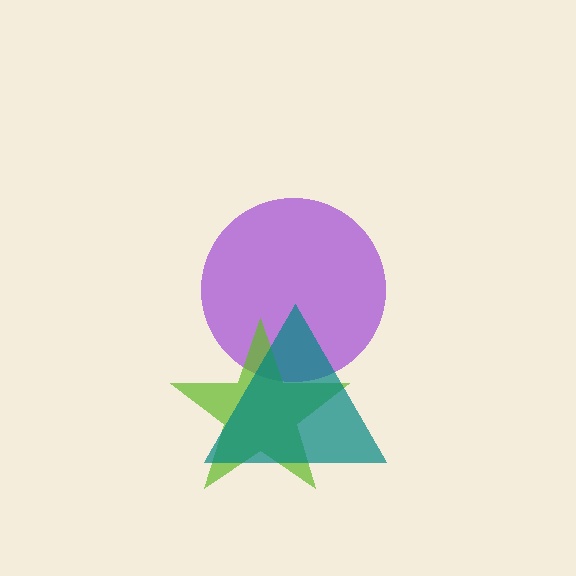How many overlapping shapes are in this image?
There are 3 overlapping shapes in the image.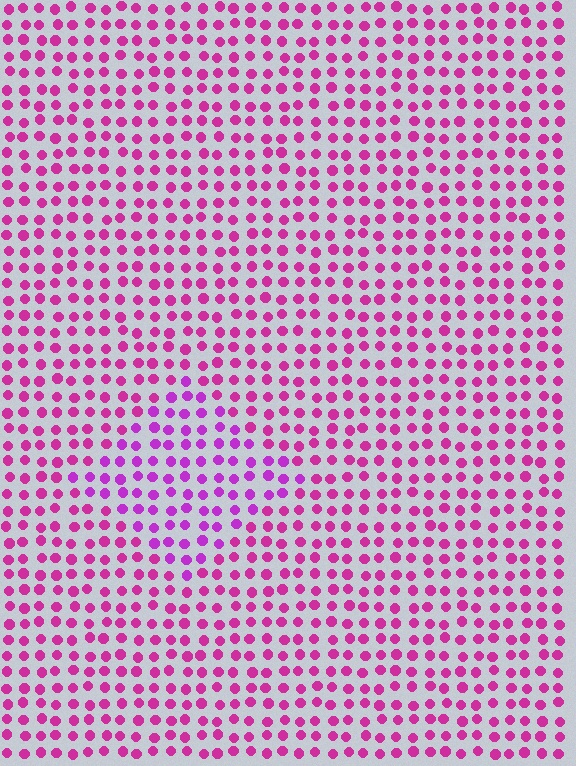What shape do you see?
I see a diamond.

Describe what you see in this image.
The image is filled with small magenta elements in a uniform arrangement. A diamond-shaped region is visible where the elements are tinted to a slightly different hue, forming a subtle color boundary.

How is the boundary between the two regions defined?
The boundary is defined purely by a slight shift in hue (about 24 degrees). Spacing, size, and orientation are identical on both sides.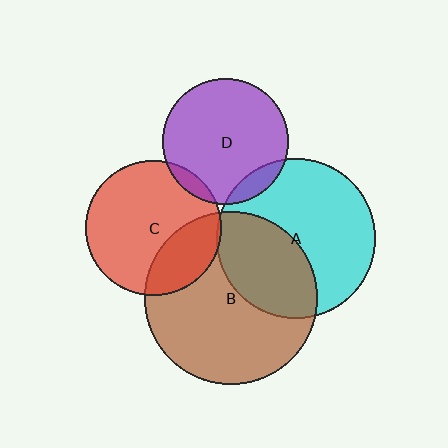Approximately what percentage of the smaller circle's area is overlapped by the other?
Approximately 25%.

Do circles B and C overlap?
Yes.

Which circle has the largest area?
Circle B (brown).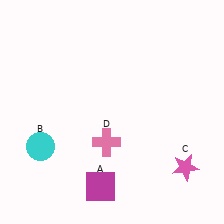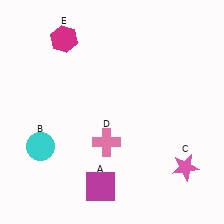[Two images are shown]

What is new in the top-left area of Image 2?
A magenta hexagon (E) was added in the top-left area of Image 2.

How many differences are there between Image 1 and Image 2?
There is 1 difference between the two images.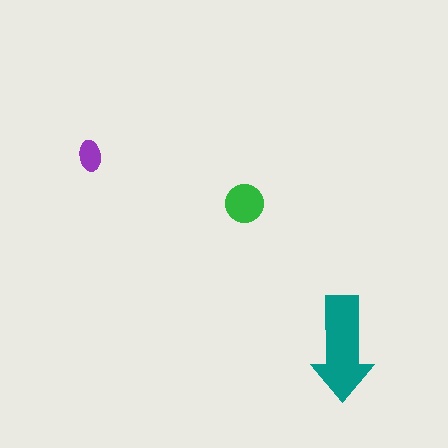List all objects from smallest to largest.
The purple ellipse, the green circle, the teal arrow.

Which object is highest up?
The purple ellipse is topmost.